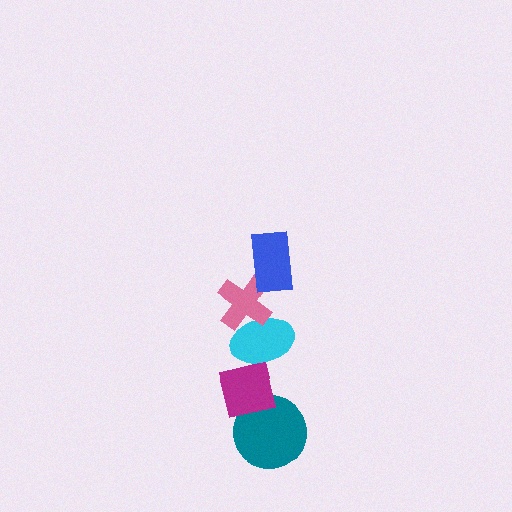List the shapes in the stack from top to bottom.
From top to bottom: the blue rectangle, the pink cross, the cyan ellipse, the magenta square, the teal circle.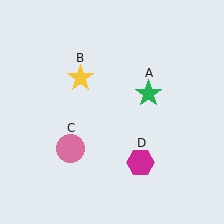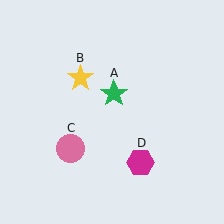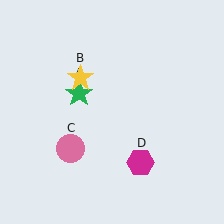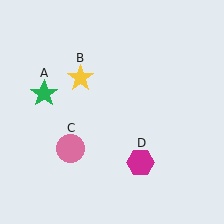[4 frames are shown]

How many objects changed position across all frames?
1 object changed position: green star (object A).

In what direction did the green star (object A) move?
The green star (object A) moved left.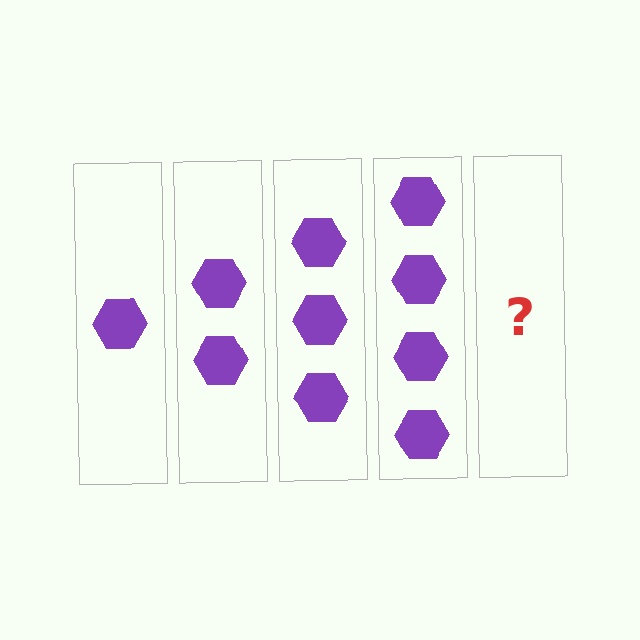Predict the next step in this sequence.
The next step is 5 hexagons.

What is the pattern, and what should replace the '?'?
The pattern is that each step adds one more hexagon. The '?' should be 5 hexagons.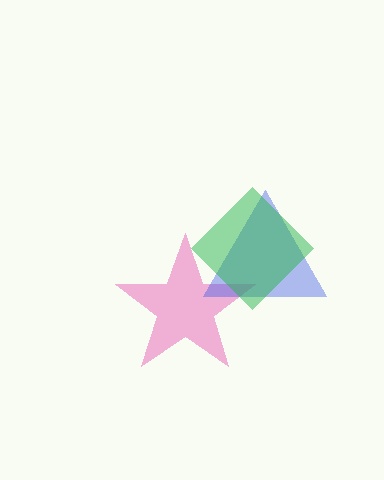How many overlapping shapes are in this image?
There are 3 overlapping shapes in the image.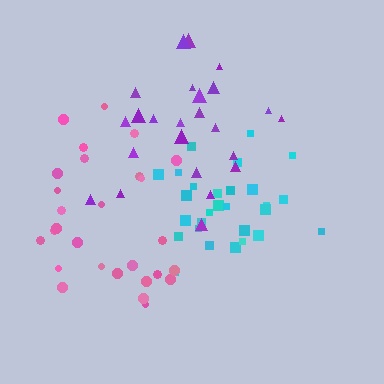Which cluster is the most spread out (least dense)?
Purple.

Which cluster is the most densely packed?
Cyan.